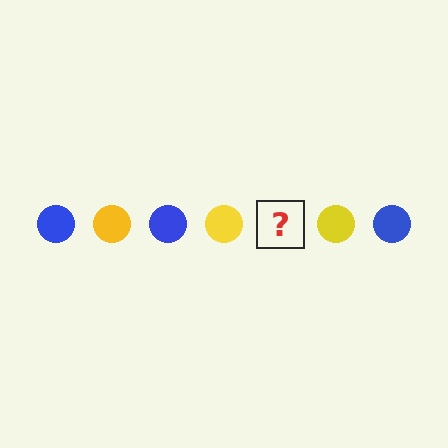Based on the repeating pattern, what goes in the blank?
The blank should be a blue circle.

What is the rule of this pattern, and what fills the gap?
The rule is that the pattern cycles through blue, yellow circles. The gap should be filled with a blue circle.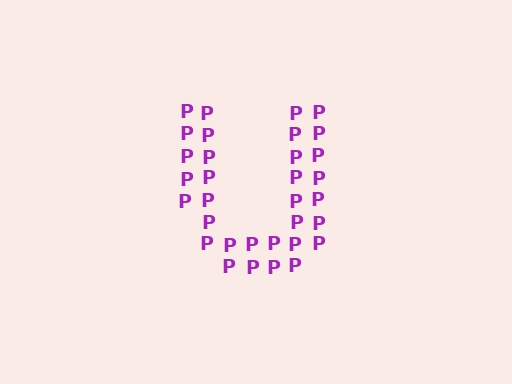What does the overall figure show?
The overall figure shows the letter U.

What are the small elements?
The small elements are letter P's.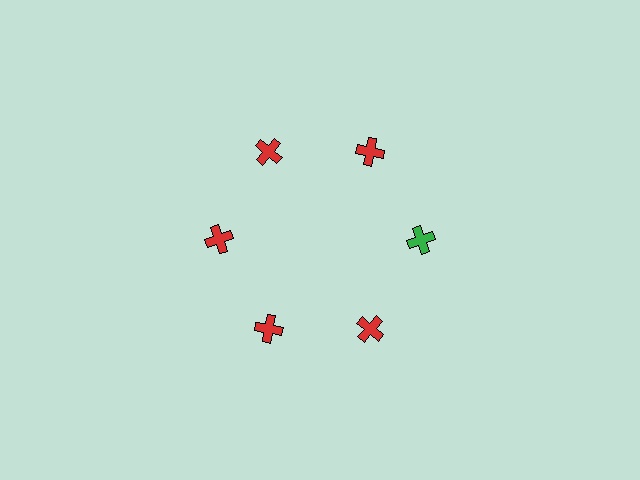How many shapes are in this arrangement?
There are 6 shapes arranged in a ring pattern.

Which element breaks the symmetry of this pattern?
The green cross at roughly the 3 o'clock position breaks the symmetry. All other shapes are red crosses.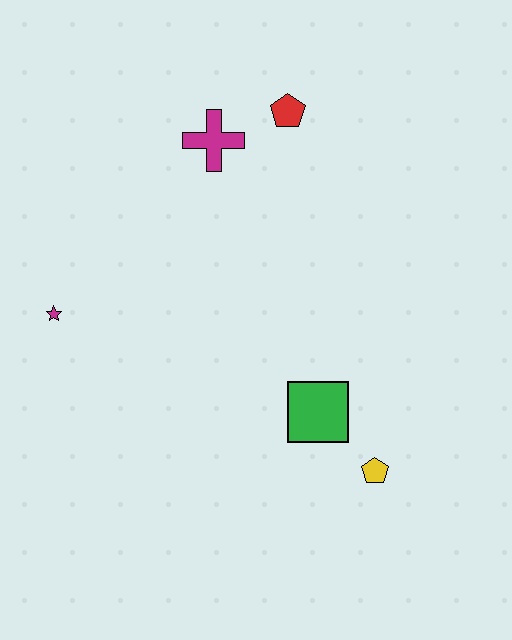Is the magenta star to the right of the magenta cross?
No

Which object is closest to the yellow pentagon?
The green square is closest to the yellow pentagon.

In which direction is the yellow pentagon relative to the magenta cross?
The yellow pentagon is below the magenta cross.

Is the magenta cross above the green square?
Yes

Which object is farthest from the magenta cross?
The yellow pentagon is farthest from the magenta cross.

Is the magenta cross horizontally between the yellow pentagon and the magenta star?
Yes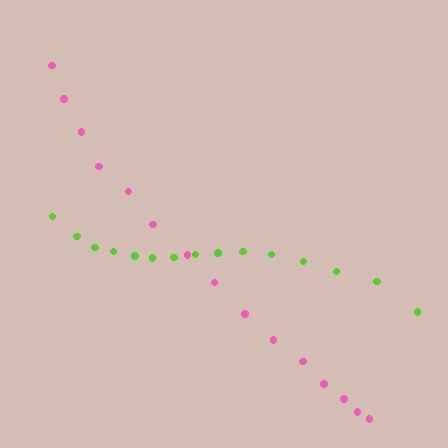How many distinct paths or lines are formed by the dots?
There are 2 distinct paths.